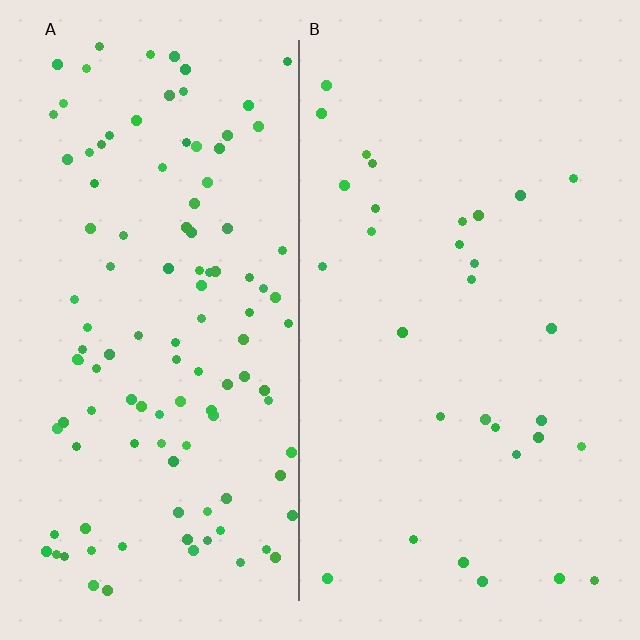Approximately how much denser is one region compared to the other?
Approximately 3.7× — region A over region B.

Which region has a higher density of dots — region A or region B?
A (the left).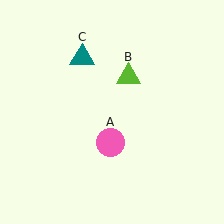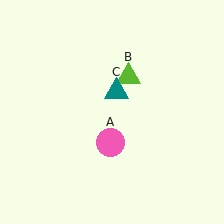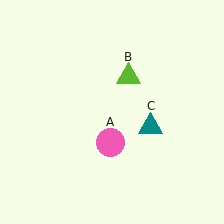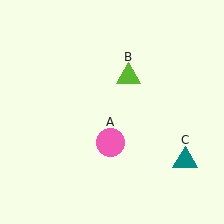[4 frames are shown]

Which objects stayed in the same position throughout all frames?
Pink circle (object A) and lime triangle (object B) remained stationary.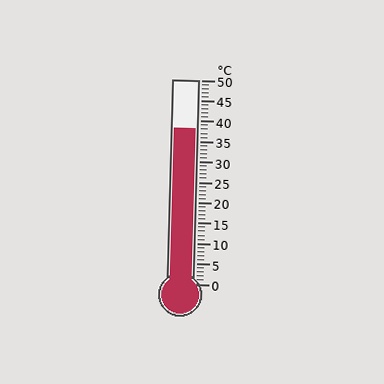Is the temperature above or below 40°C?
The temperature is below 40°C.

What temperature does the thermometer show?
The thermometer shows approximately 38°C.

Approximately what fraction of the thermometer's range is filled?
The thermometer is filled to approximately 75% of its range.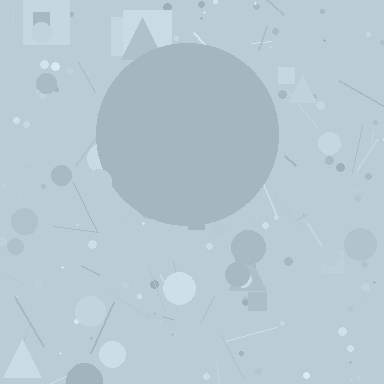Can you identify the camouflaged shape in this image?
The camouflaged shape is a circle.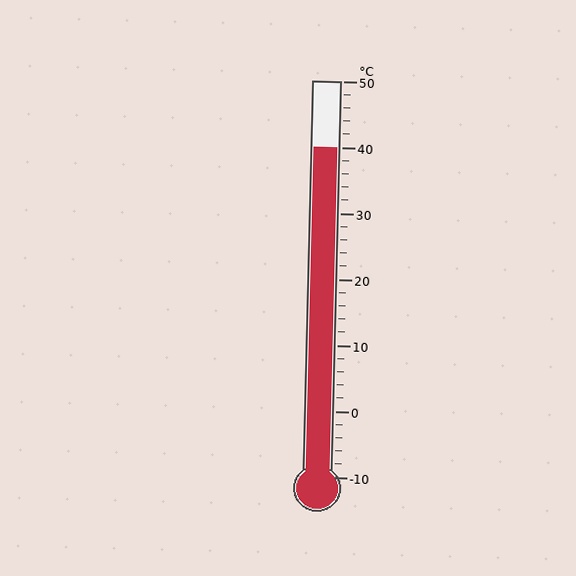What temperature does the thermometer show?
The thermometer shows approximately 40°C.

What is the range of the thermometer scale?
The thermometer scale ranges from -10°C to 50°C.